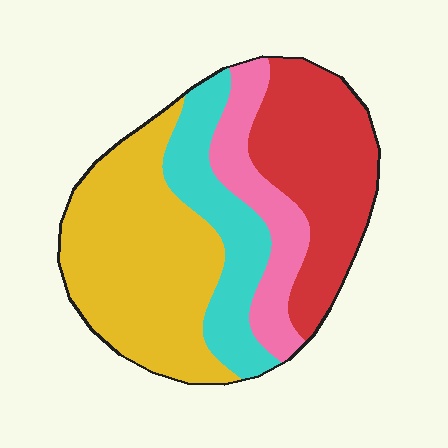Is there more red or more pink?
Red.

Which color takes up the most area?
Yellow, at roughly 40%.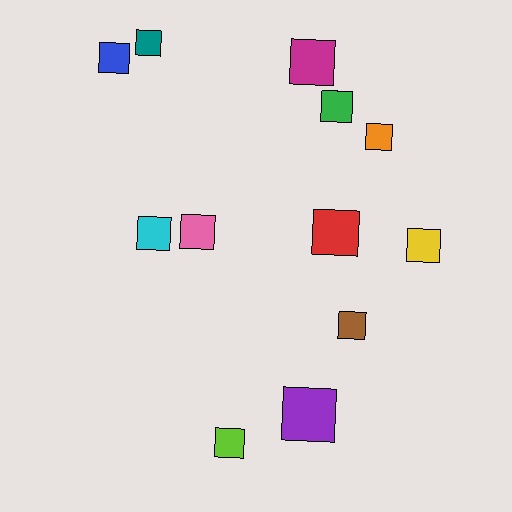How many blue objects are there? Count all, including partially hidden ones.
There is 1 blue object.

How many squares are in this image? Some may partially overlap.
There are 12 squares.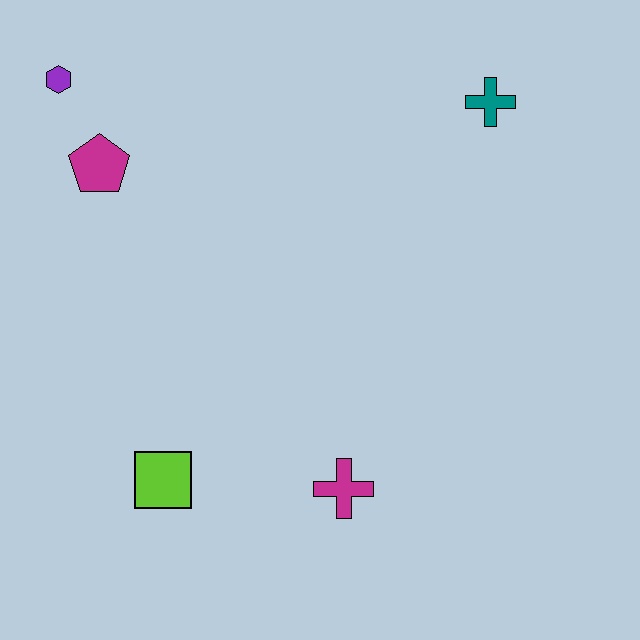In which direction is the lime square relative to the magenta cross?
The lime square is to the left of the magenta cross.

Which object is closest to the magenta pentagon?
The purple hexagon is closest to the magenta pentagon.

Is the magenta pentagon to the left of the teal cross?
Yes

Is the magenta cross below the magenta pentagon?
Yes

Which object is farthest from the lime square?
The teal cross is farthest from the lime square.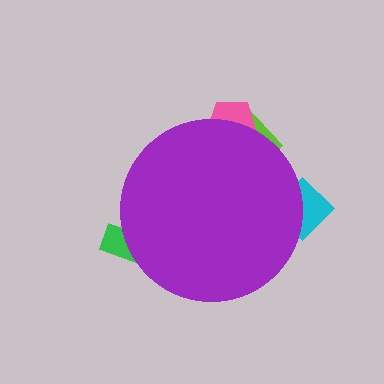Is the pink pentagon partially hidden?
Yes, the pink pentagon is partially hidden behind the purple circle.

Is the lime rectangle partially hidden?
Yes, the lime rectangle is partially hidden behind the purple circle.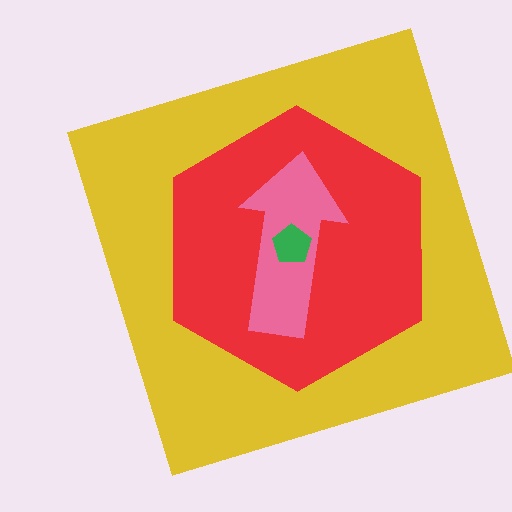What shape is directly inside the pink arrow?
The green pentagon.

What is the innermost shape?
The green pentagon.